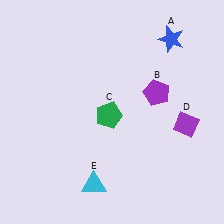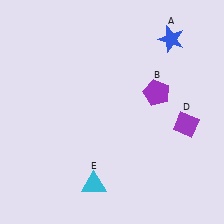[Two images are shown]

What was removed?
The green pentagon (C) was removed in Image 2.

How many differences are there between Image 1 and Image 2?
There is 1 difference between the two images.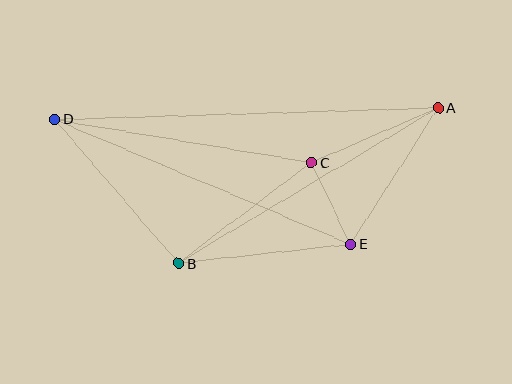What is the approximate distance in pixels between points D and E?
The distance between D and E is approximately 321 pixels.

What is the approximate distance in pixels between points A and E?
The distance between A and E is approximately 162 pixels.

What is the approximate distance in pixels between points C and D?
The distance between C and D is approximately 260 pixels.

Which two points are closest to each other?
Points C and E are closest to each other.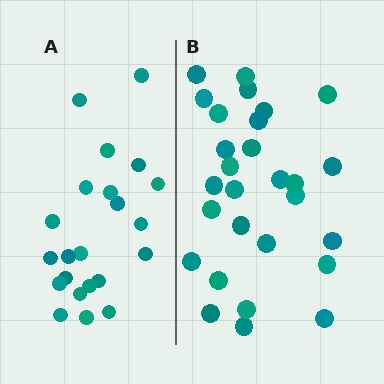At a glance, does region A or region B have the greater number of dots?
Region B (the right region) has more dots.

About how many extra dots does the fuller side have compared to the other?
Region B has about 6 more dots than region A.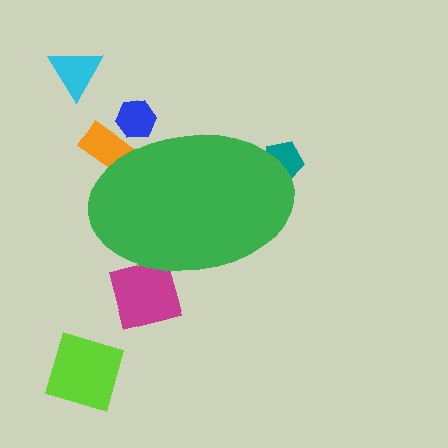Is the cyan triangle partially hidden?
No, the cyan triangle is fully visible.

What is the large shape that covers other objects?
A green ellipse.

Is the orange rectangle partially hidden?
Yes, the orange rectangle is partially hidden behind the green ellipse.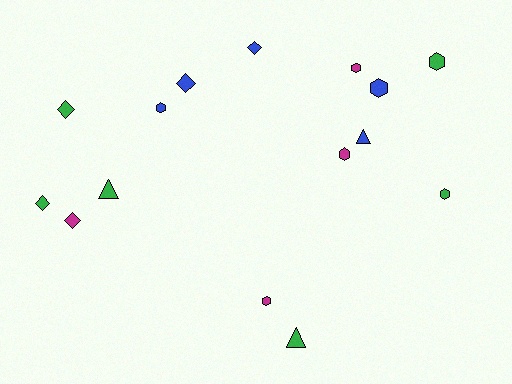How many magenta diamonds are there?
There is 1 magenta diamond.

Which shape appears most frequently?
Hexagon, with 7 objects.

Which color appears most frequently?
Green, with 6 objects.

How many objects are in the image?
There are 15 objects.